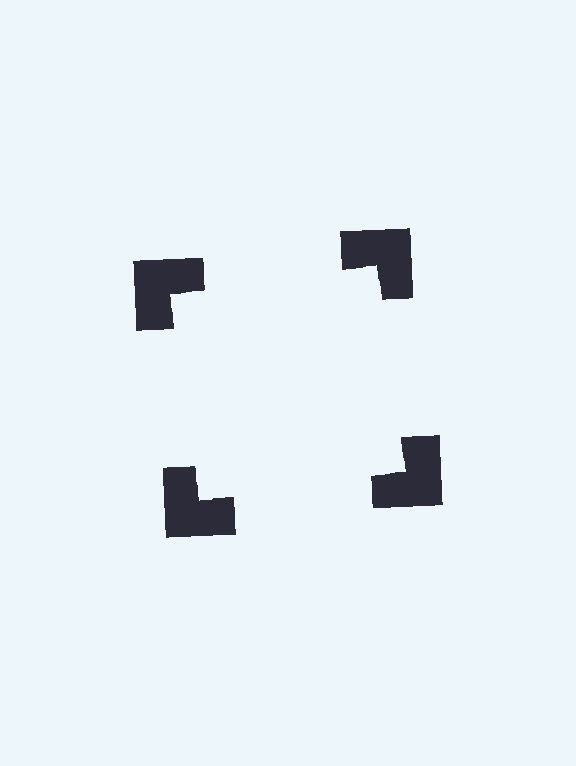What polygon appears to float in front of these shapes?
An illusory square — its edges are inferred from the aligned wedge cuts in the notched squares, not physically drawn.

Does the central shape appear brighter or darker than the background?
It typically appears slightly brighter than the background, even though no actual brightness change is drawn.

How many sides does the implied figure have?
4 sides.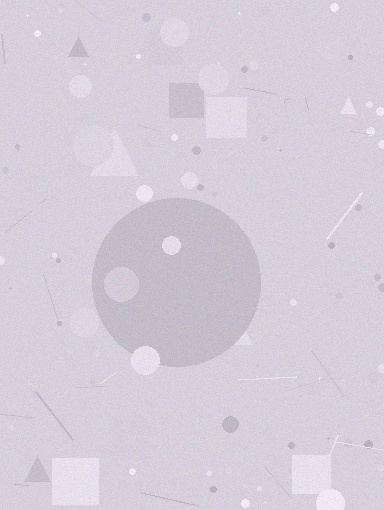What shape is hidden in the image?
A circle is hidden in the image.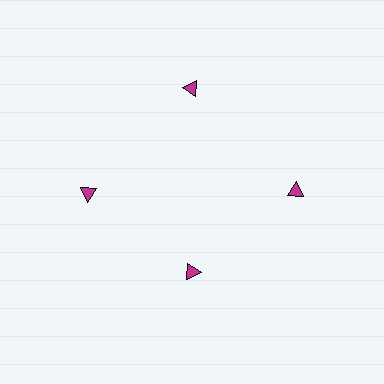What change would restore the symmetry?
The symmetry would be restored by moving it outward, back onto the ring so that all 4 triangles sit at equal angles and equal distance from the center.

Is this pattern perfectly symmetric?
No. The 4 magenta triangles are arranged in a ring, but one element near the 6 o'clock position is pulled inward toward the center, breaking the 4-fold rotational symmetry.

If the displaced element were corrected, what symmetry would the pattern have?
It would have 4-fold rotational symmetry — the pattern would map onto itself every 90 degrees.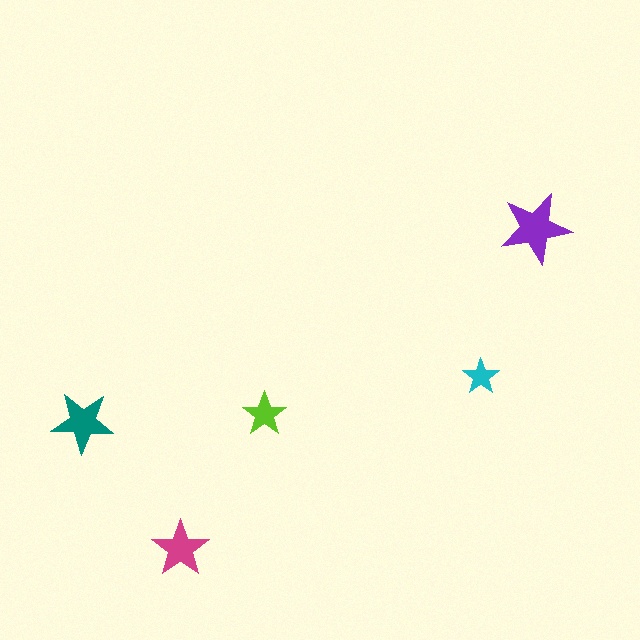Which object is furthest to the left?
The teal star is leftmost.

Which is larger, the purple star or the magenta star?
The purple one.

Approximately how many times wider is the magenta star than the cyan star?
About 1.5 times wider.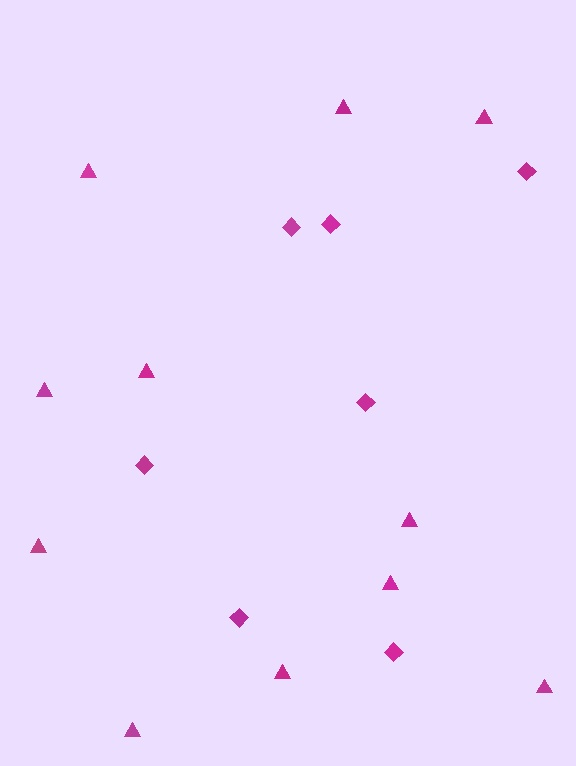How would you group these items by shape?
There are 2 groups: one group of triangles (11) and one group of diamonds (7).